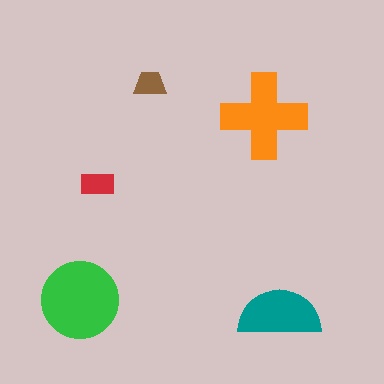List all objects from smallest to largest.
The brown trapezoid, the red rectangle, the teal semicircle, the orange cross, the green circle.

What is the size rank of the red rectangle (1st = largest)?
4th.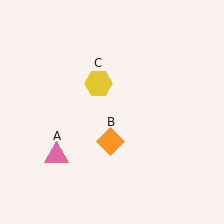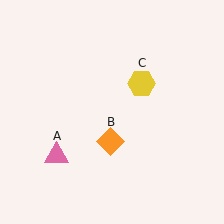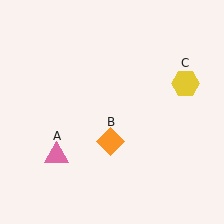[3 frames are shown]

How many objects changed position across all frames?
1 object changed position: yellow hexagon (object C).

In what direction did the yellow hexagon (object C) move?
The yellow hexagon (object C) moved right.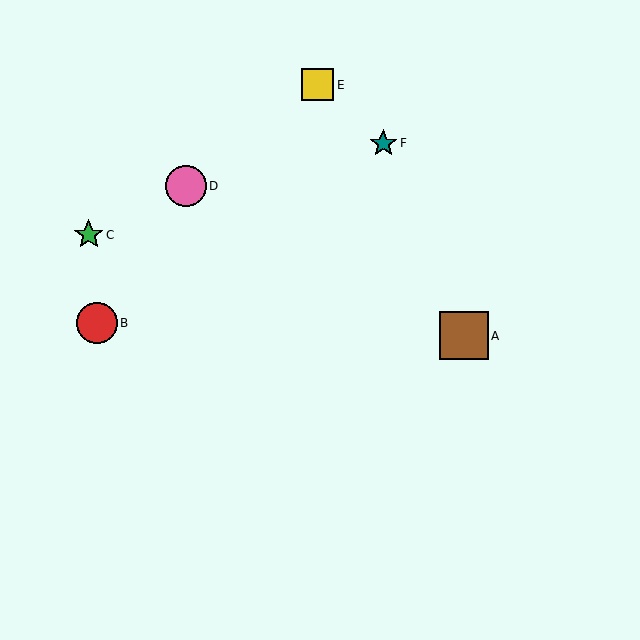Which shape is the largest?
The brown square (labeled A) is the largest.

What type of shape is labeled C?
Shape C is a green star.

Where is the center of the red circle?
The center of the red circle is at (97, 323).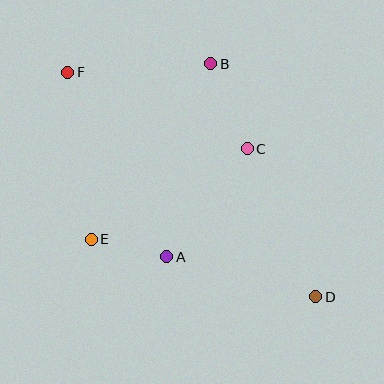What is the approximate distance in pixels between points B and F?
The distance between B and F is approximately 143 pixels.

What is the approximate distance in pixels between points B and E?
The distance between B and E is approximately 212 pixels.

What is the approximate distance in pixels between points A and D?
The distance between A and D is approximately 154 pixels.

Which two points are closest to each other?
Points A and E are closest to each other.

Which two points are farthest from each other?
Points D and F are farthest from each other.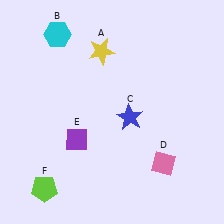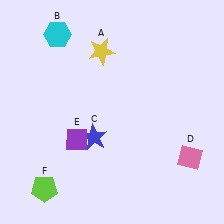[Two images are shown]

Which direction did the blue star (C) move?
The blue star (C) moved left.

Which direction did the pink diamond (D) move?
The pink diamond (D) moved right.